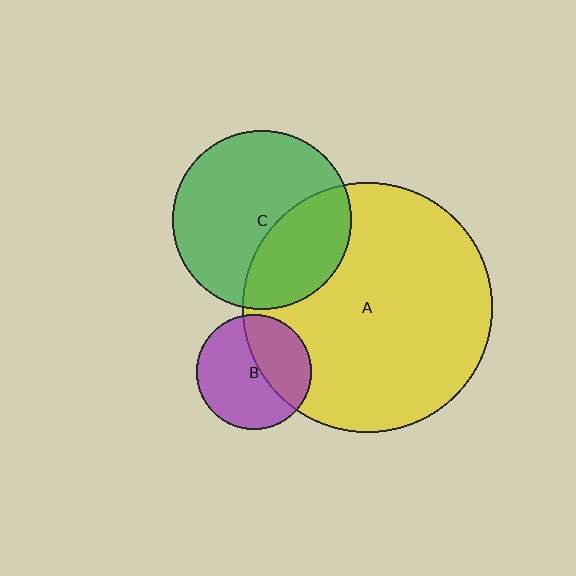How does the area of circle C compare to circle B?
Approximately 2.4 times.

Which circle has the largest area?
Circle A (yellow).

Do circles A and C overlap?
Yes.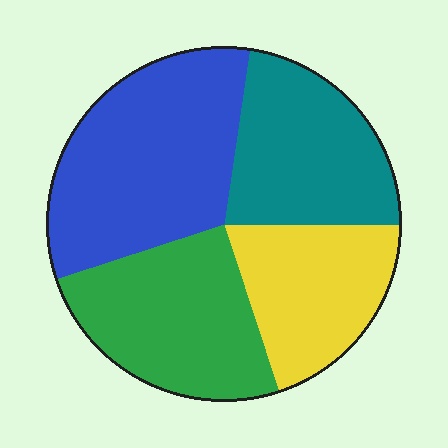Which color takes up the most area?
Blue, at roughly 35%.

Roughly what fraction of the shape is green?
Green covers about 25% of the shape.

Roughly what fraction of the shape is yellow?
Yellow takes up about one fifth (1/5) of the shape.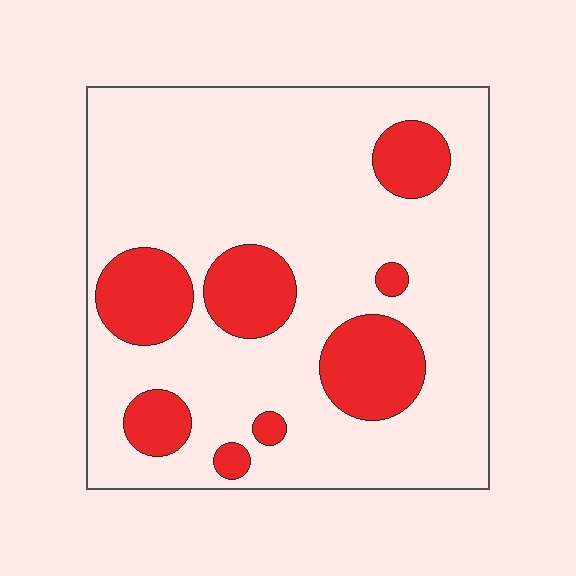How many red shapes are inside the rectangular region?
8.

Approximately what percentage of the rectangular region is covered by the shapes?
Approximately 20%.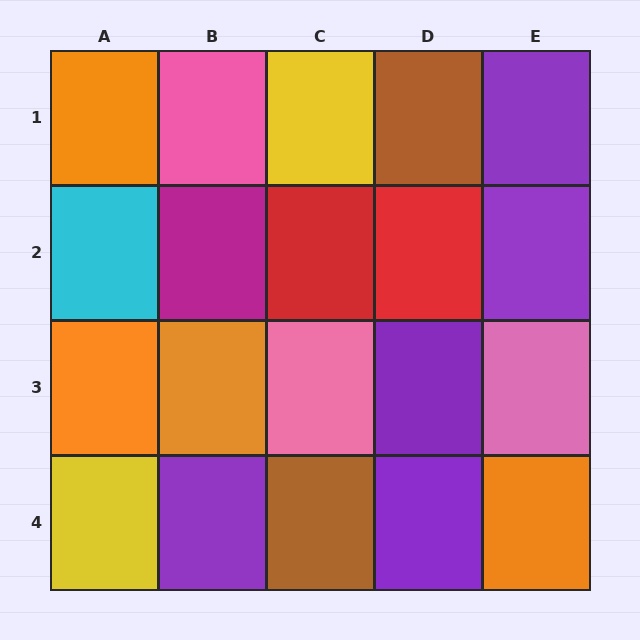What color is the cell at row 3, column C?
Pink.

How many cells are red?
2 cells are red.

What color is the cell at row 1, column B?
Pink.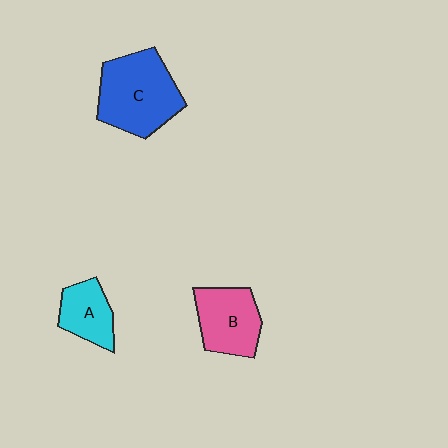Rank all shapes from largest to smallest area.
From largest to smallest: C (blue), B (pink), A (cyan).